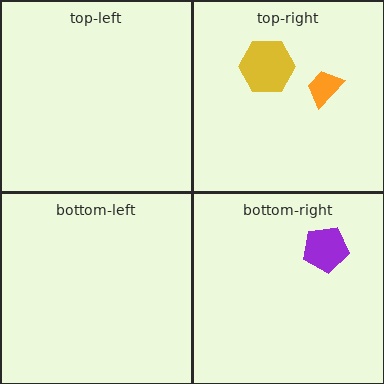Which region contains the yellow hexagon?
The top-right region.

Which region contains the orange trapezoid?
The top-right region.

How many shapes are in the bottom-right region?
1.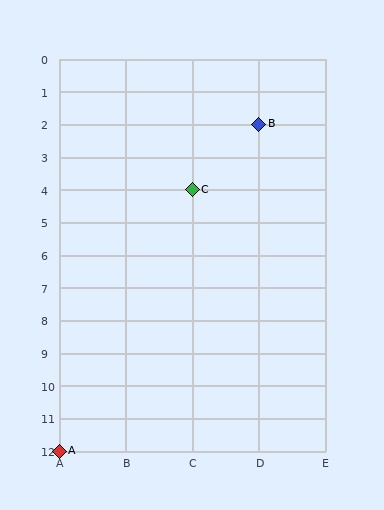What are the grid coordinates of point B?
Point B is at grid coordinates (D, 2).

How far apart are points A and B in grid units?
Points A and B are 3 columns and 10 rows apart (about 10.4 grid units diagonally).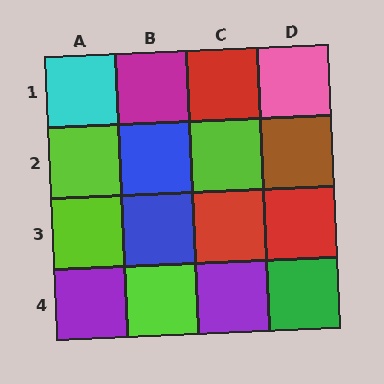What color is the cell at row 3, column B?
Blue.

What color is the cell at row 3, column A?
Lime.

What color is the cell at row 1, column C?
Red.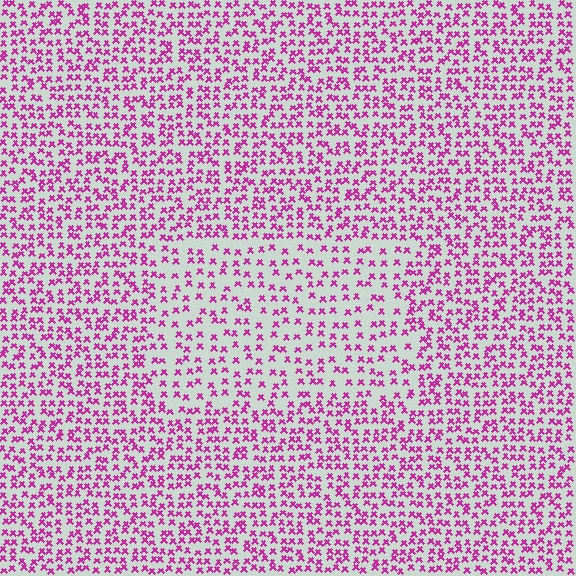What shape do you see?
I see a rectangle.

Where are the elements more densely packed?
The elements are more densely packed outside the rectangle boundary.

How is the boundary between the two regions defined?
The boundary is defined by a change in element density (approximately 1.7x ratio). All elements are the same color, size, and shape.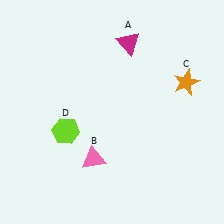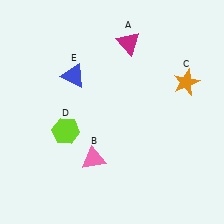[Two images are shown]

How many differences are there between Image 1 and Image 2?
There is 1 difference between the two images.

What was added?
A blue triangle (E) was added in Image 2.